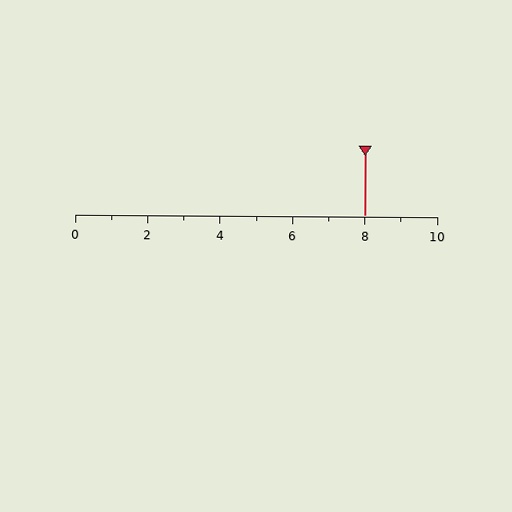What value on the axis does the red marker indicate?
The marker indicates approximately 8.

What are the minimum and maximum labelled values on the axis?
The axis runs from 0 to 10.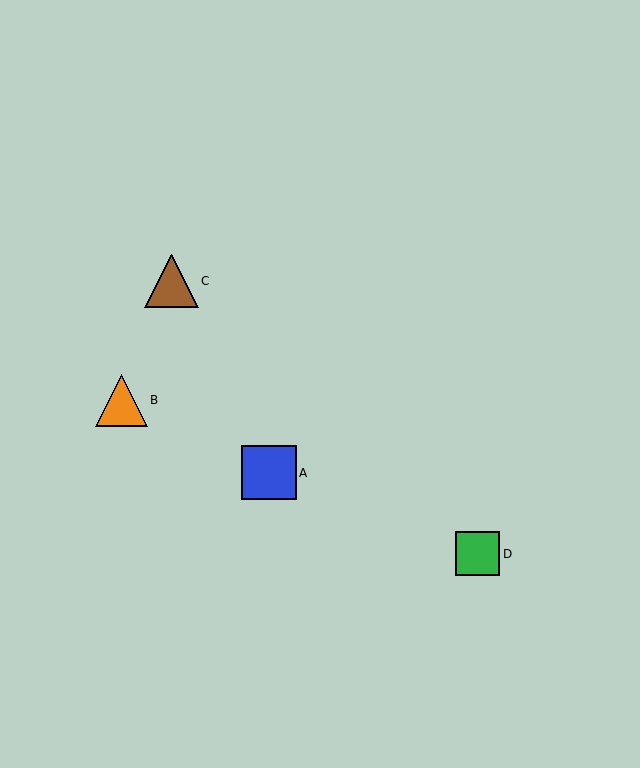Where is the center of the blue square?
The center of the blue square is at (269, 473).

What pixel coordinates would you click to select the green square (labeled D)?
Click at (478, 554) to select the green square D.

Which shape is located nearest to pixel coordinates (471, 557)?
The green square (labeled D) at (478, 554) is nearest to that location.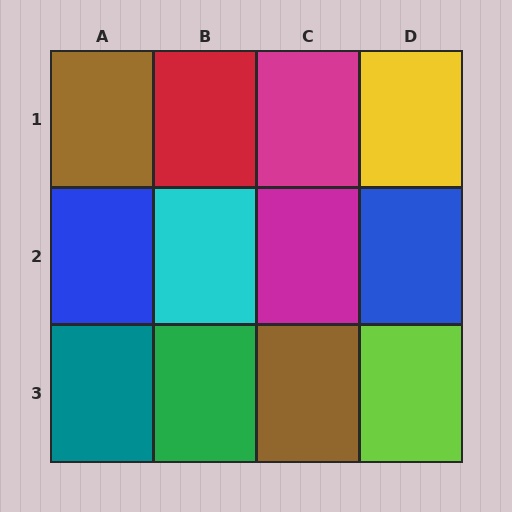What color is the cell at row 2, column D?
Blue.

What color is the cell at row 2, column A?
Blue.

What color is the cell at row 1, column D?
Yellow.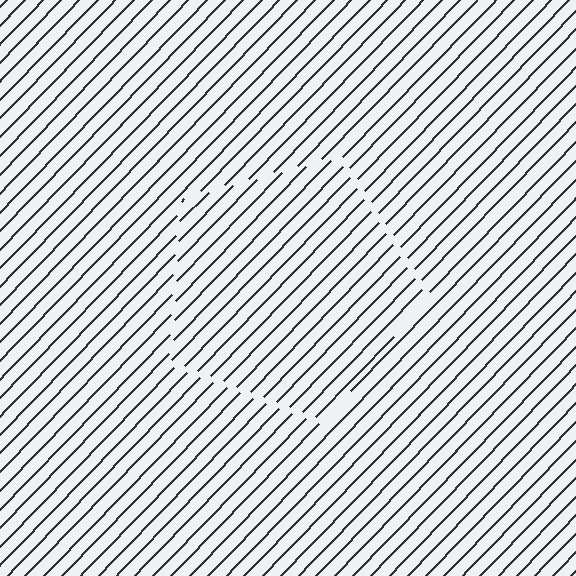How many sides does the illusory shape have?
5 sides — the line-ends trace a pentagon.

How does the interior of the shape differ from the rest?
The interior of the shape contains the same grating, shifted by half a period — the contour is defined by the phase discontinuity where line-ends from the inner and outer gratings abut.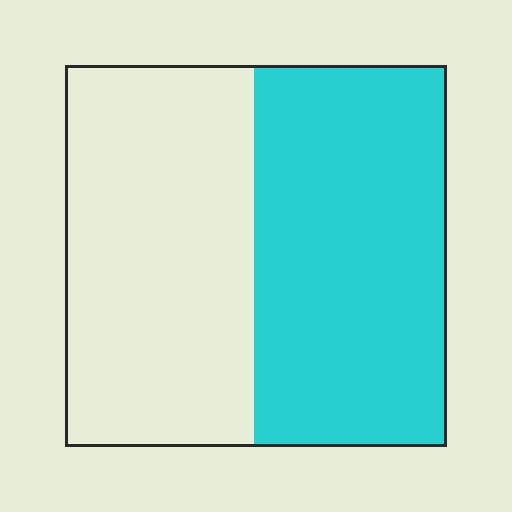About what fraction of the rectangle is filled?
About one half (1/2).